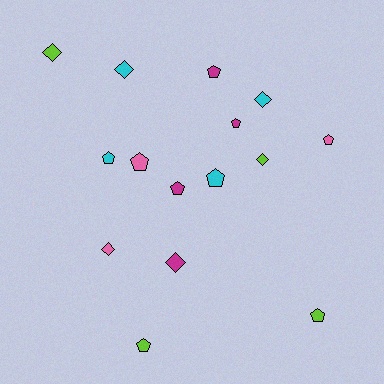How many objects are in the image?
There are 15 objects.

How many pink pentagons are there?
There are 2 pink pentagons.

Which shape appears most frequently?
Pentagon, with 9 objects.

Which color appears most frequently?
Magenta, with 4 objects.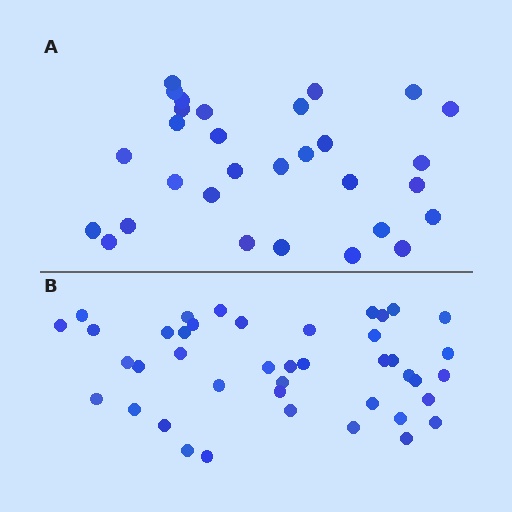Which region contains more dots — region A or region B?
Region B (the bottom region) has more dots.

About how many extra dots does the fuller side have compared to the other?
Region B has roughly 12 or so more dots than region A.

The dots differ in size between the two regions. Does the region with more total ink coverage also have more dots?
No. Region A has more total ink coverage because its dots are larger, but region B actually contains more individual dots. Total area can be misleading — the number of items is what matters here.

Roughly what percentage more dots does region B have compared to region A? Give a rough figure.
About 40% more.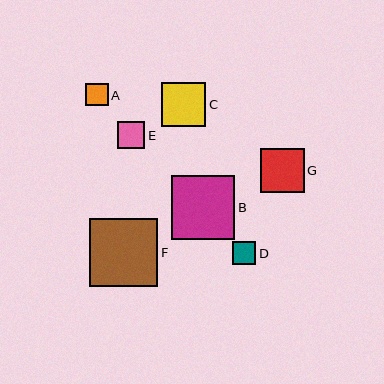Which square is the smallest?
Square A is the smallest with a size of approximately 23 pixels.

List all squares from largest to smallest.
From largest to smallest: F, B, C, G, E, D, A.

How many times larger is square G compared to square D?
Square G is approximately 1.9 times the size of square D.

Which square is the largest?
Square F is the largest with a size of approximately 68 pixels.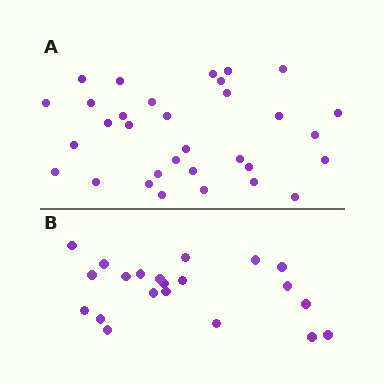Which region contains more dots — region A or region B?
Region A (the top region) has more dots.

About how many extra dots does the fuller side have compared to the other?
Region A has roughly 12 or so more dots than region B.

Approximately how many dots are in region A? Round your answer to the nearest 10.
About 30 dots. (The exact count is 32, which rounds to 30.)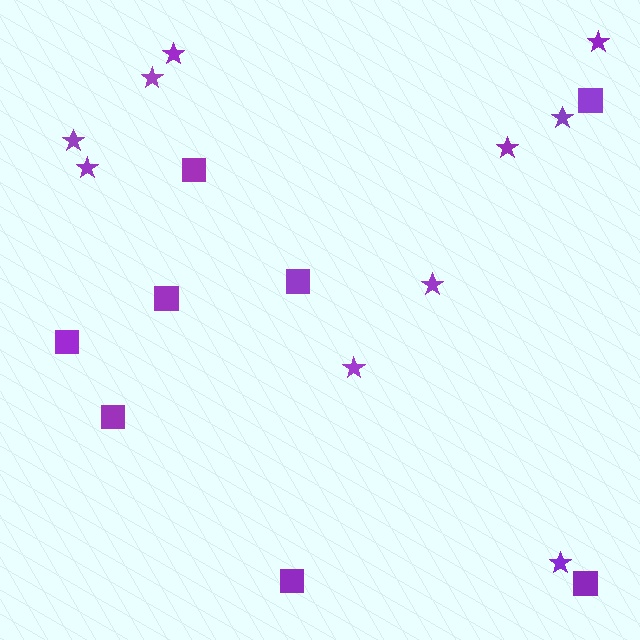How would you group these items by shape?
There are 2 groups: one group of squares (8) and one group of stars (10).